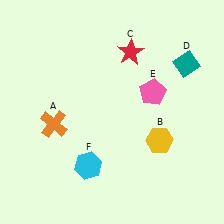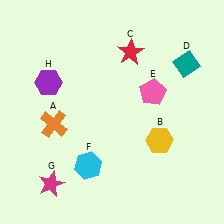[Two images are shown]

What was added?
A magenta star (G), a purple hexagon (H) were added in Image 2.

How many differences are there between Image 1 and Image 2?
There are 2 differences between the two images.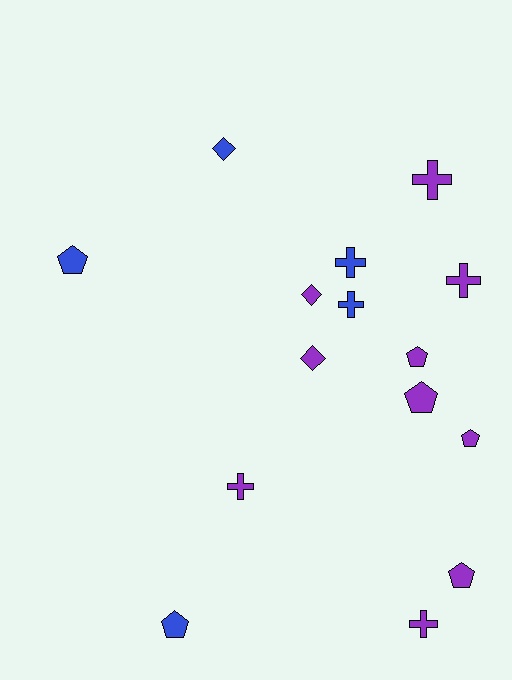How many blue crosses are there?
There are 2 blue crosses.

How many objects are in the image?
There are 15 objects.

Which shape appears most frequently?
Pentagon, with 6 objects.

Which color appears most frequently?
Purple, with 10 objects.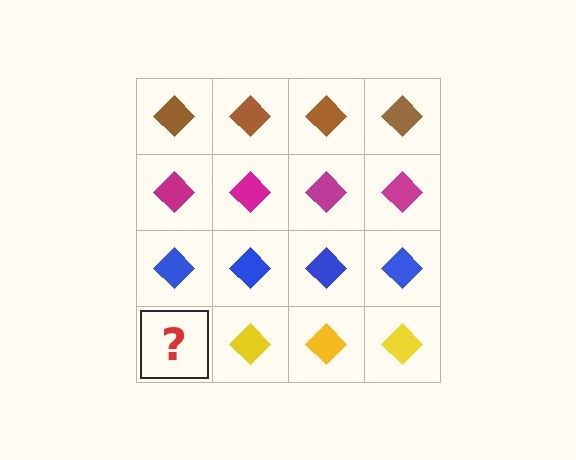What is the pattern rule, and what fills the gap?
The rule is that each row has a consistent color. The gap should be filled with a yellow diamond.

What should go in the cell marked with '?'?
The missing cell should contain a yellow diamond.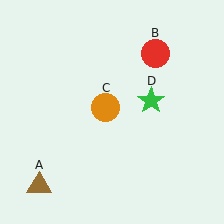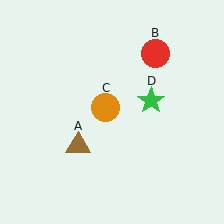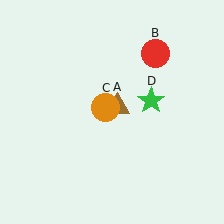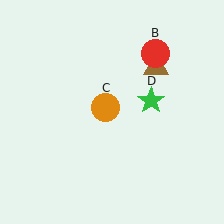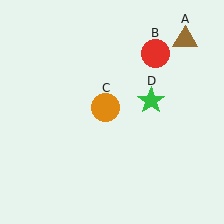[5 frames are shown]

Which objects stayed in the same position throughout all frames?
Red circle (object B) and orange circle (object C) and green star (object D) remained stationary.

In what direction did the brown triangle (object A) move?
The brown triangle (object A) moved up and to the right.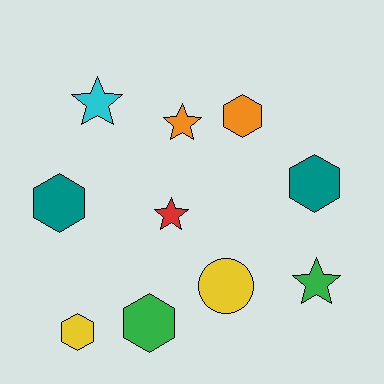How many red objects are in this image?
There is 1 red object.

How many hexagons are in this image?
There are 5 hexagons.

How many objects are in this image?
There are 10 objects.